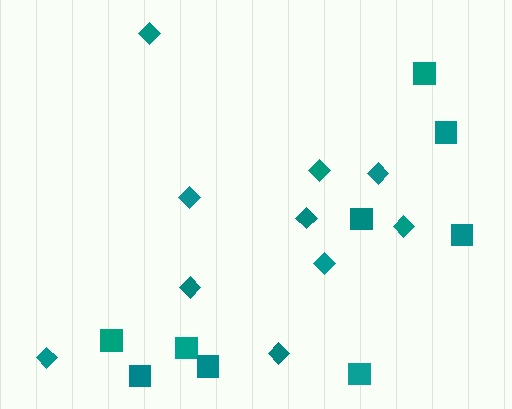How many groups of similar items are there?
There are 2 groups: one group of diamonds (10) and one group of squares (9).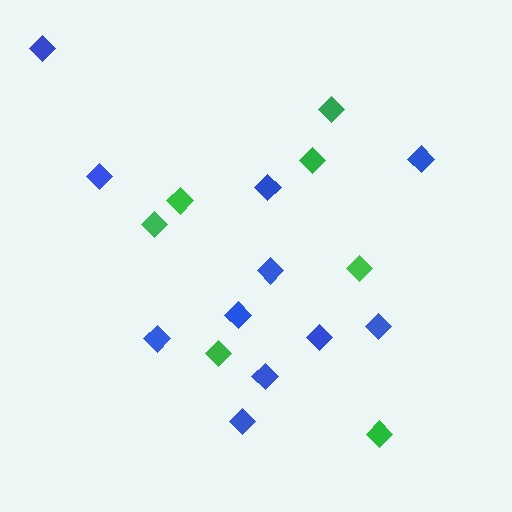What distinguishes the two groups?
There are 2 groups: one group of green diamonds (7) and one group of blue diamonds (11).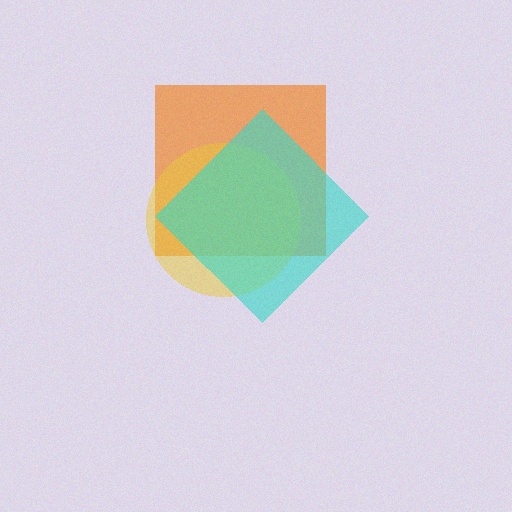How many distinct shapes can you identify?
There are 3 distinct shapes: an orange square, a yellow circle, a cyan diamond.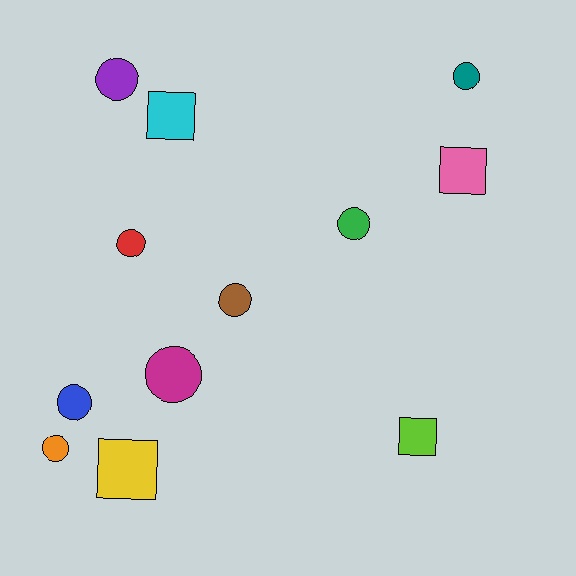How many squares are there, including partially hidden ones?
There are 4 squares.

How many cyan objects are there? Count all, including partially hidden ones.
There is 1 cyan object.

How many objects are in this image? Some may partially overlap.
There are 12 objects.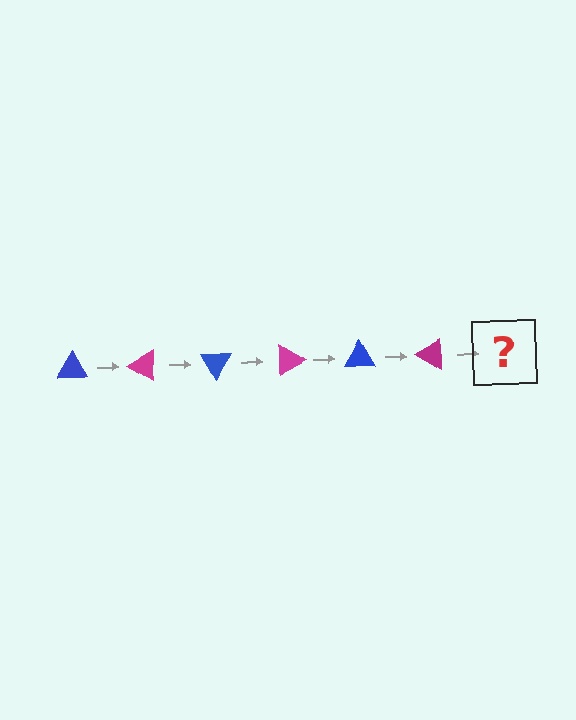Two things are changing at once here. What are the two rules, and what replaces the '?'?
The two rules are that it rotates 30 degrees each step and the color cycles through blue and magenta. The '?' should be a blue triangle, rotated 180 degrees from the start.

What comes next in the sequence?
The next element should be a blue triangle, rotated 180 degrees from the start.